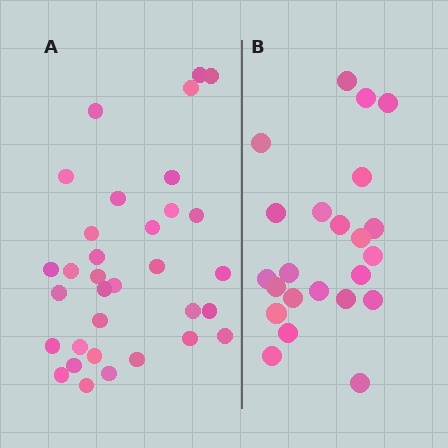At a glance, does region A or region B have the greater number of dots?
Region A (the left region) has more dots.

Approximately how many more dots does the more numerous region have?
Region A has roughly 10 or so more dots than region B.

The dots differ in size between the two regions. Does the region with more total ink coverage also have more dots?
No. Region B has more total ink coverage because its dots are larger, but region A actually contains more individual dots. Total area can be misleading — the number of items is what matters here.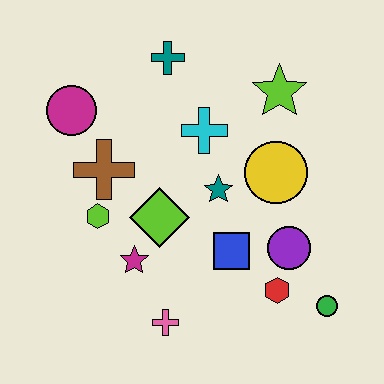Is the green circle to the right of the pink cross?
Yes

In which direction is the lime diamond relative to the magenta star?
The lime diamond is above the magenta star.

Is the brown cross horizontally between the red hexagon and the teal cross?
No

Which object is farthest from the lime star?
The pink cross is farthest from the lime star.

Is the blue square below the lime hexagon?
Yes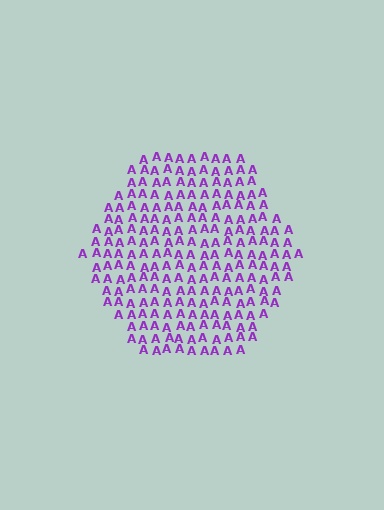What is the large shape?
The large shape is a hexagon.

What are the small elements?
The small elements are letter A's.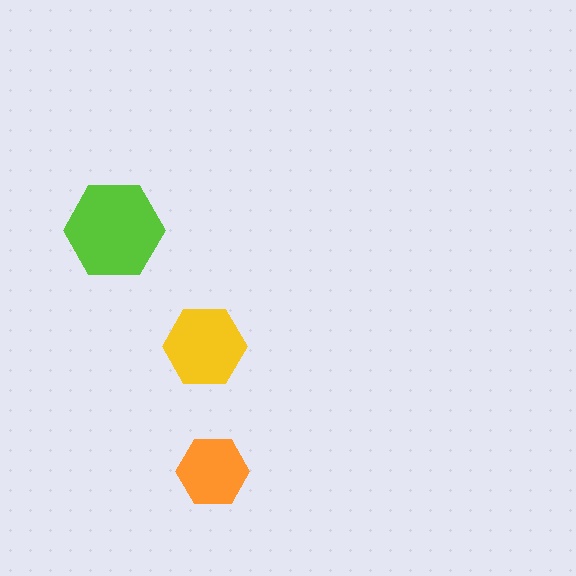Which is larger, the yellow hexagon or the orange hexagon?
The yellow one.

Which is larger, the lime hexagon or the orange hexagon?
The lime one.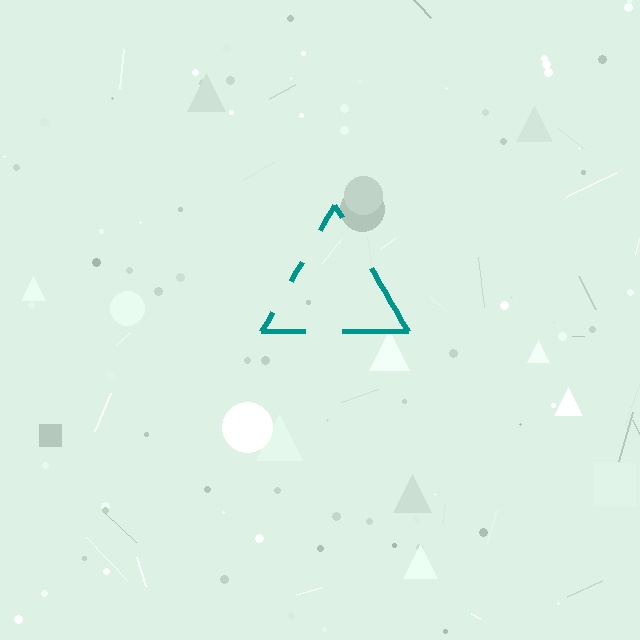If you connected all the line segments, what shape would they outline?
They would outline a triangle.